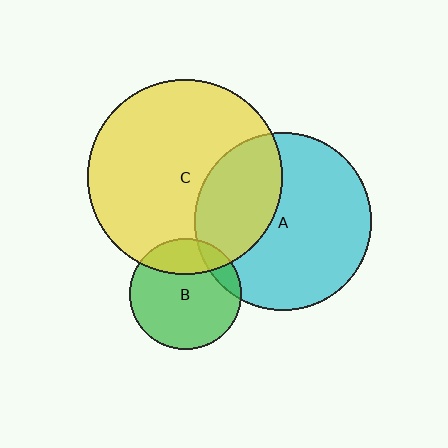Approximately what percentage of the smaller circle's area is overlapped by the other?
Approximately 35%.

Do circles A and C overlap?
Yes.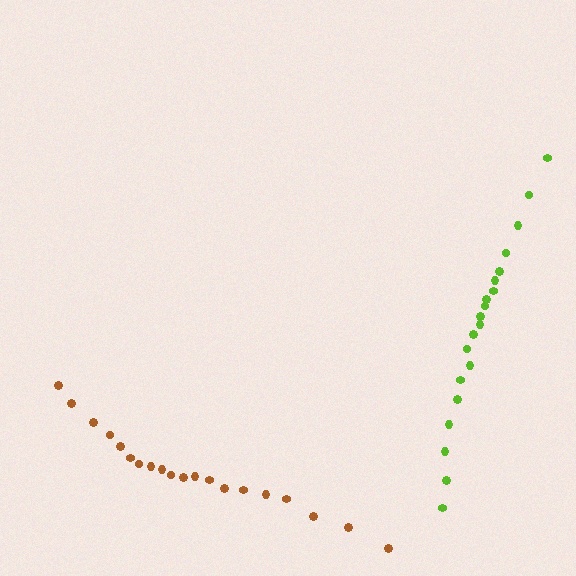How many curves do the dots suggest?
There are 2 distinct paths.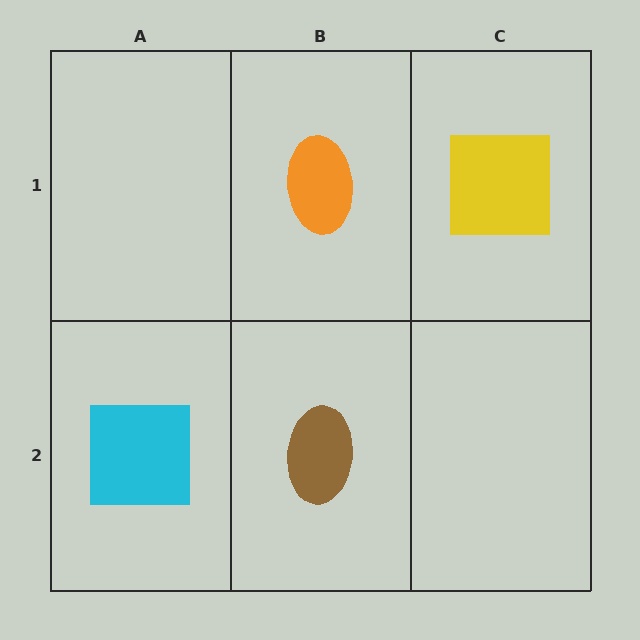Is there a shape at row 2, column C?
No, that cell is empty.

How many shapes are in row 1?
2 shapes.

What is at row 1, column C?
A yellow square.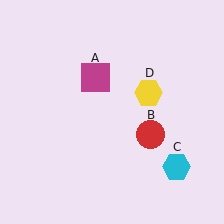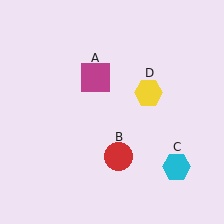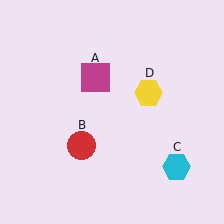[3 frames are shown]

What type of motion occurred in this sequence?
The red circle (object B) rotated clockwise around the center of the scene.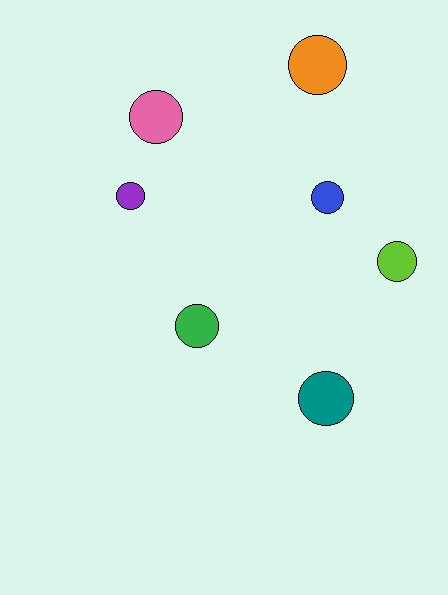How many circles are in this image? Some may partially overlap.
There are 7 circles.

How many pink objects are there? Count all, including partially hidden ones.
There is 1 pink object.